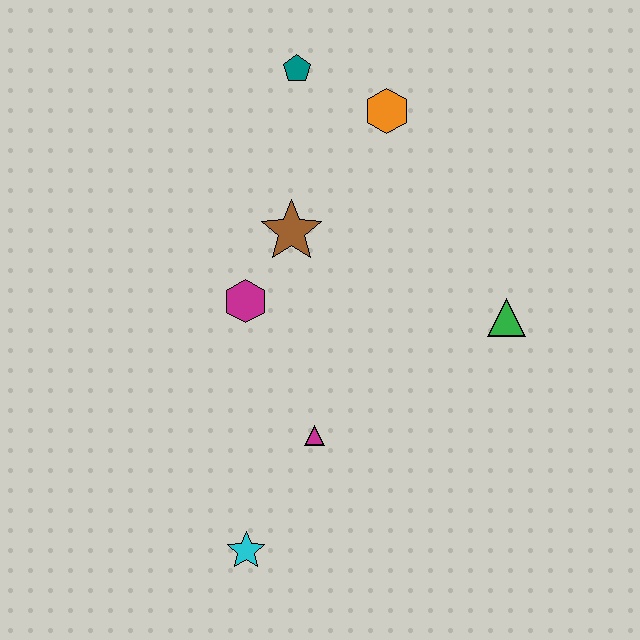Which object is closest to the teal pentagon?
The orange hexagon is closest to the teal pentagon.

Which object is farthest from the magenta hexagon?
The green triangle is farthest from the magenta hexagon.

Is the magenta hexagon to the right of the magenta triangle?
No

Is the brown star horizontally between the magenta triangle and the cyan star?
Yes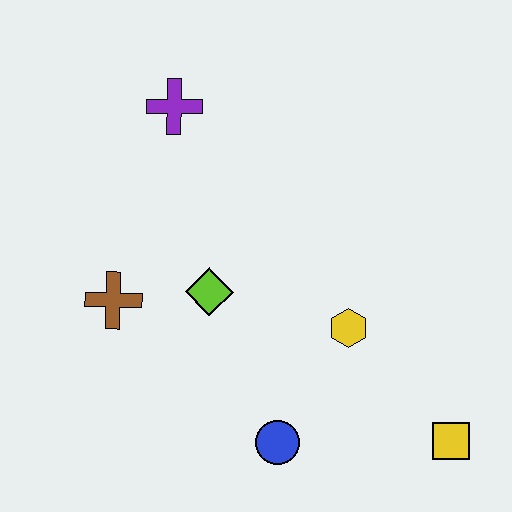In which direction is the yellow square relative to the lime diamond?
The yellow square is to the right of the lime diamond.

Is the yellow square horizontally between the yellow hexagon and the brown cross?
No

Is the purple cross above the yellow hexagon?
Yes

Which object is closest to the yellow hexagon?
The blue circle is closest to the yellow hexagon.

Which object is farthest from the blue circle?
The purple cross is farthest from the blue circle.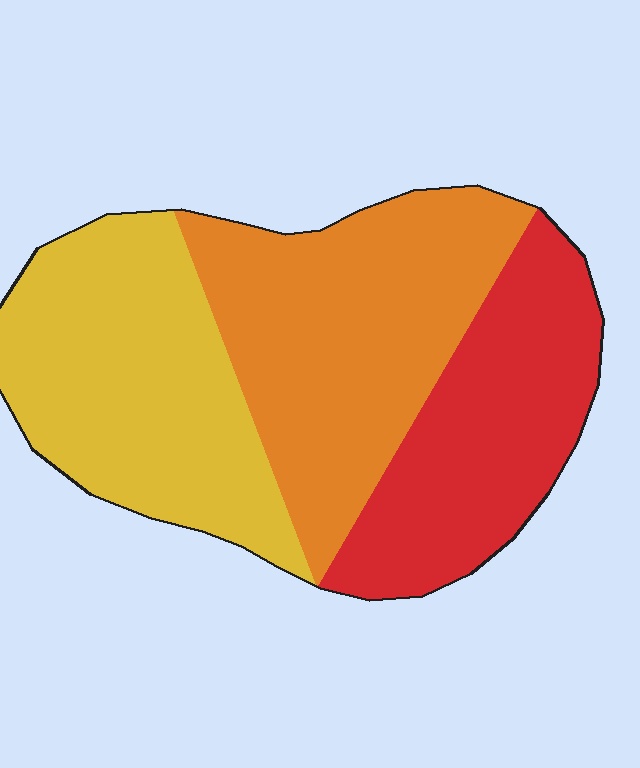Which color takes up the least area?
Red, at roughly 30%.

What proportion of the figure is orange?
Orange takes up about three eighths (3/8) of the figure.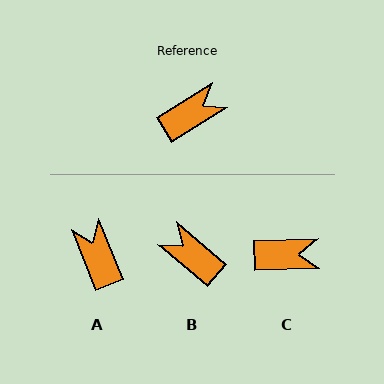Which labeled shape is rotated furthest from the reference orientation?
B, about 108 degrees away.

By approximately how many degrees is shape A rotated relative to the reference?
Approximately 80 degrees counter-clockwise.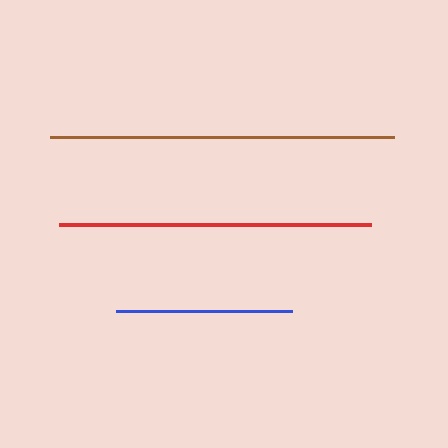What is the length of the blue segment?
The blue segment is approximately 176 pixels long.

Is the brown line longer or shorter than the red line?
The brown line is longer than the red line.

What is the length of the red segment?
The red segment is approximately 312 pixels long.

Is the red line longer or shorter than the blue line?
The red line is longer than the blue line.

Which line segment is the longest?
The brown line is the longest at approximately 344 pixels.